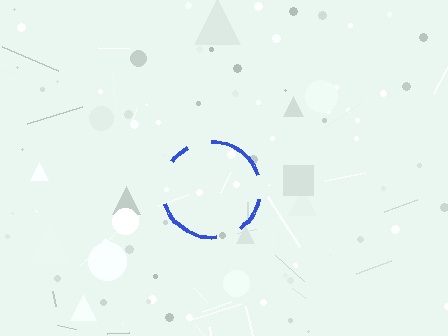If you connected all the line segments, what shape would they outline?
They would outline a circle.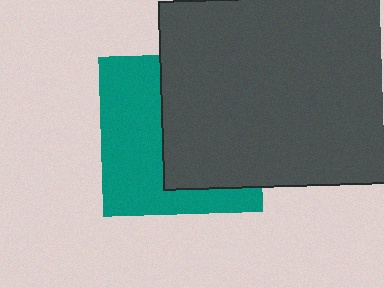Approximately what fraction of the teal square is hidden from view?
Roughly 53% of the teal square is hidden behind the dark gray rectangle.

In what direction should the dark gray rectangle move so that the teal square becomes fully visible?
The dark gray rectangle should move right. That is the shortest direction to clear the overlap and leave the teal square fully visible.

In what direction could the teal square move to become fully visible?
The teal square could move left. That would shift it out from behind the dark gray rectangle entirely.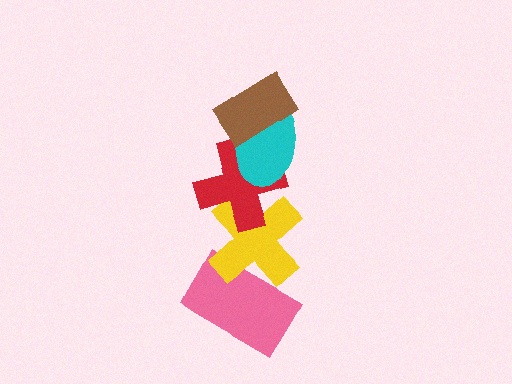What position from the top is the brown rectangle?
The brown rectangle is 1st from the top.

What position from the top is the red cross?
The red cross is 3rd from the top.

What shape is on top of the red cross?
The cyan ellipse is on top of the red cross.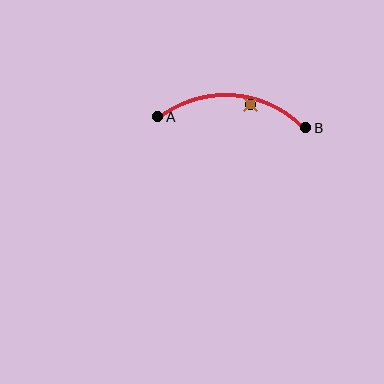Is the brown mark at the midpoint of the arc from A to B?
No — the brown mark does not lie on the arc at all. It sits slightly inside the curve.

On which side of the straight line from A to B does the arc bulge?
The arc bulges above the straight line connecting A and B.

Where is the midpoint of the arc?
The arc midpoint is the point on the curve farthest from the straight line joining A and B. It sits above that line.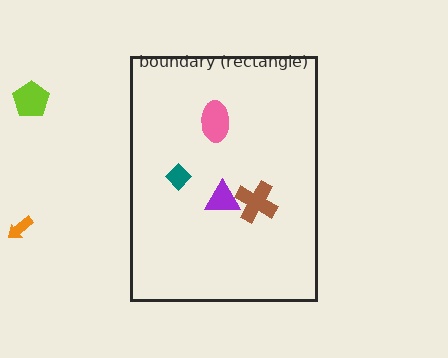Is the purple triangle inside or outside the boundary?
Inside.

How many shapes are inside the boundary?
4 inside, 2 outside.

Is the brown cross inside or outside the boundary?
Inside.